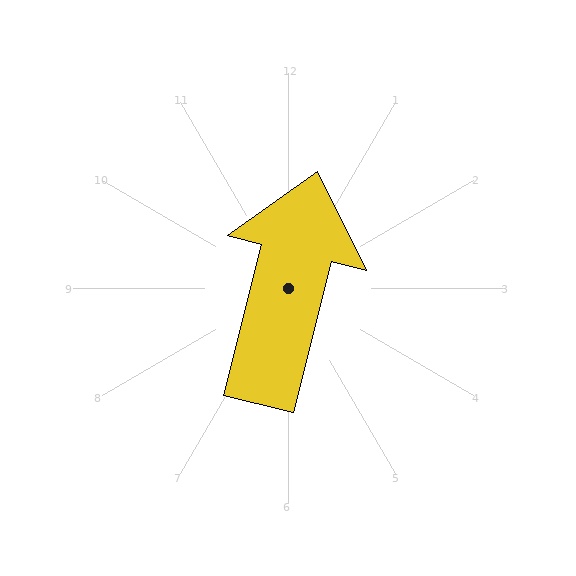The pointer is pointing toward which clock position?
Roughly 12 o'clock.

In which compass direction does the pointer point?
North.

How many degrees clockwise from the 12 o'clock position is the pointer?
Approximately 14 degrees.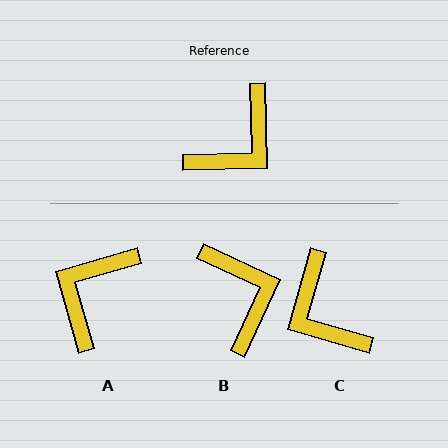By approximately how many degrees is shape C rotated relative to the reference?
Approximately 107 degrees clockwise.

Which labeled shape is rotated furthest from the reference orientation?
A, about 166 degrees away.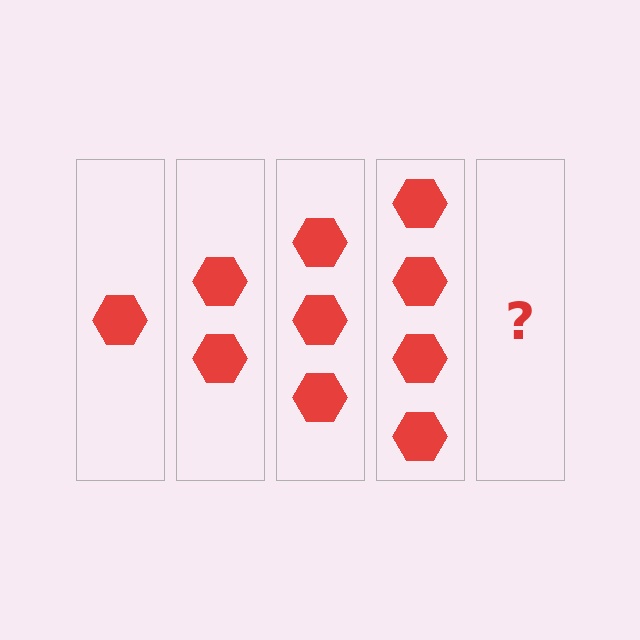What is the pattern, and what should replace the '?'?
The pattern is that each step adds one more hexagon. The '?' should be 5 hexagons.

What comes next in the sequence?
The next element should be 5 hexagons.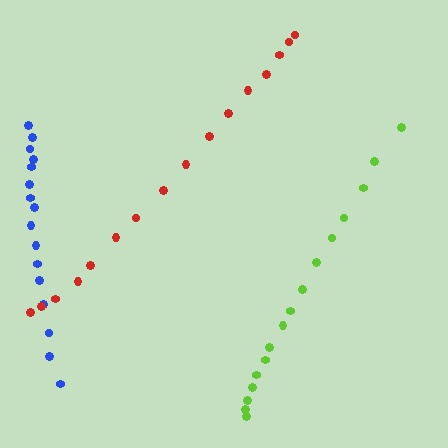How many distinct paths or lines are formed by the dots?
There are 3 distinct paths.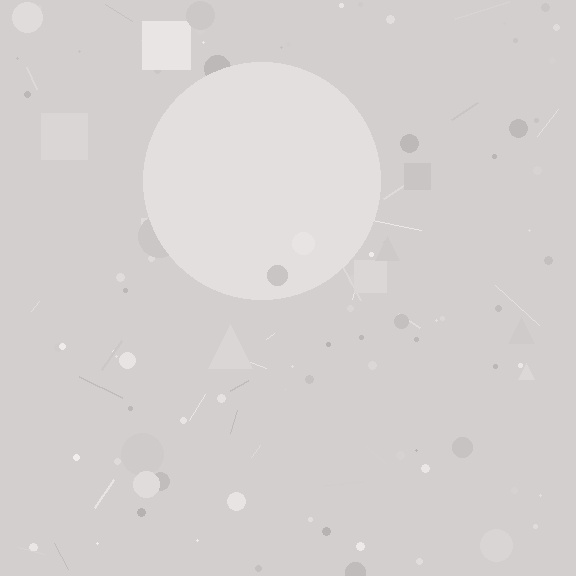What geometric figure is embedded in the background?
A circle is embedded in the background.